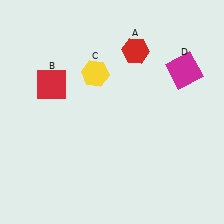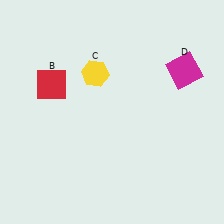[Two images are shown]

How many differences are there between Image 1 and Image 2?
There is 1 difference between the two images.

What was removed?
The red hexagon (A) was removed in Image 2.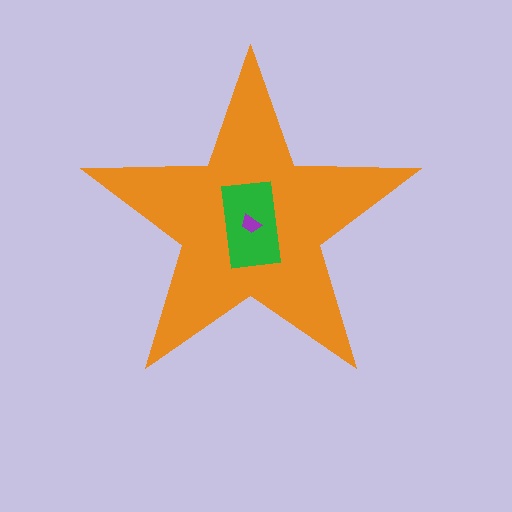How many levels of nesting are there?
3.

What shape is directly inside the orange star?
The green rectangle.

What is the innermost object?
The purple trapezoid.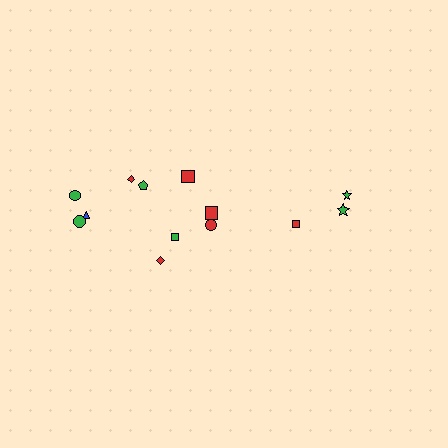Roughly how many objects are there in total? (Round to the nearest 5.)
Roughly 15 objects in total.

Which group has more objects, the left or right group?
The left group.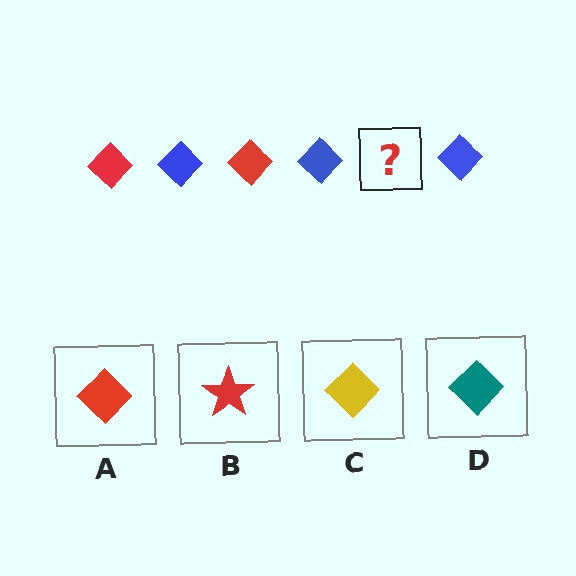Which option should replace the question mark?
Option A.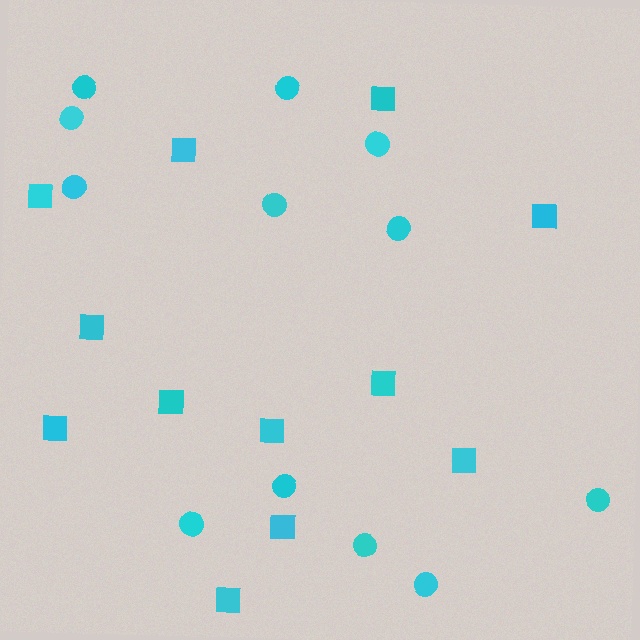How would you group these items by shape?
There are 2 groups: one group of squares (12) and one group of circles (12).